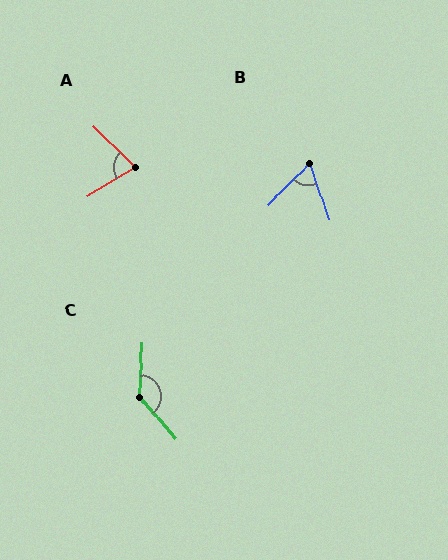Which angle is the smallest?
B, at approximately 64 degrees.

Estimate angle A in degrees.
Approximately 76 degrees.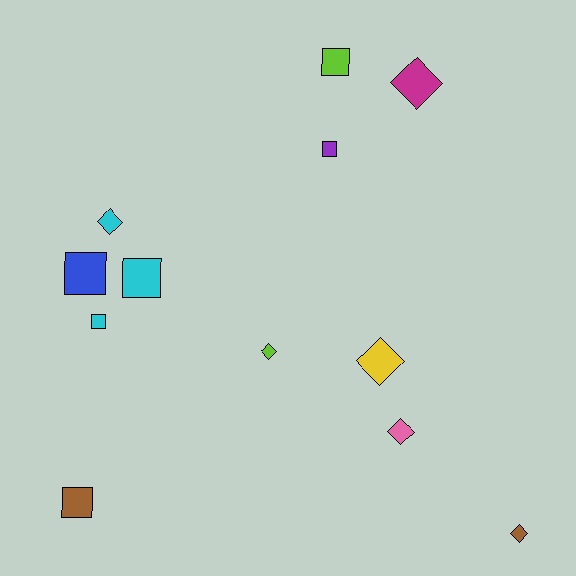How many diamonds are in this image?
There are 6 diamonds.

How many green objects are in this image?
There are no green objects.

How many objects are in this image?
There are 12 objects.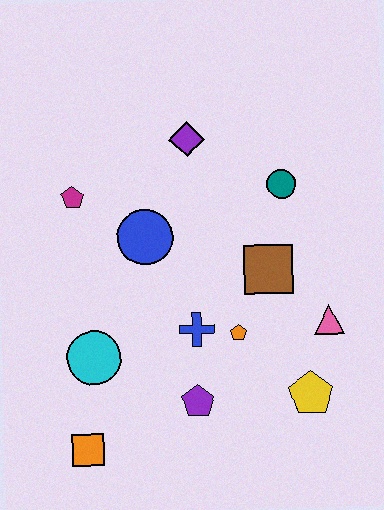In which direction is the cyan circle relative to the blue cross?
The cyan circle is to the left of the blue cross.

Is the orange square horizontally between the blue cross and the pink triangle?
No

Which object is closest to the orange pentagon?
The blue cross is closest to the orange pentagon.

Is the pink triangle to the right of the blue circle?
Yes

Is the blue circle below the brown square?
No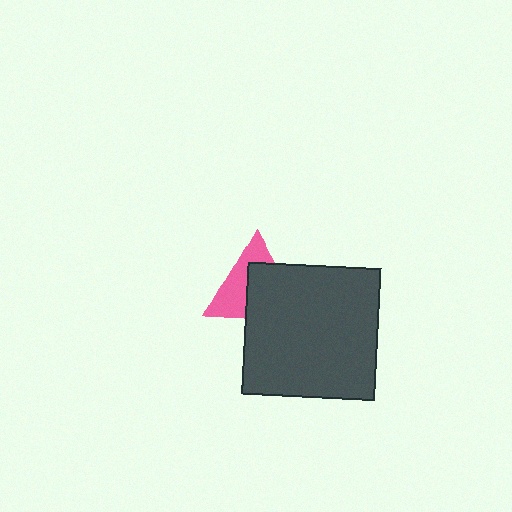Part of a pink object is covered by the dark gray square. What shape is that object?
It is a triangle.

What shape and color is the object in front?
The object in front is a dark gray square.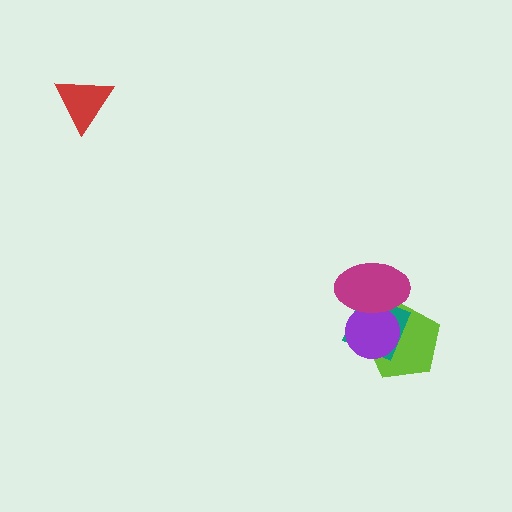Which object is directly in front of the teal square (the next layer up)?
The purple circle is directly in front of the teal square.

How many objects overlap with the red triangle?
0 objects overlap with the red triangle.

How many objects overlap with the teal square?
3 objects overlap with the teal square.